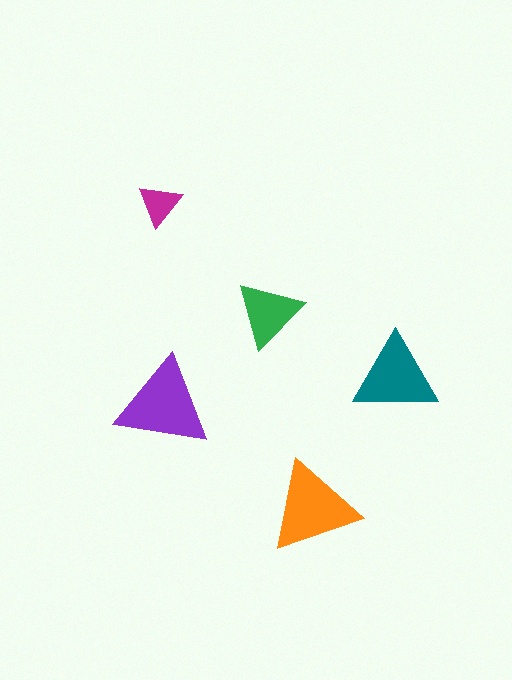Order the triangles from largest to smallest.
the purple one, the orange one, the teal one, the green one, the magenta one.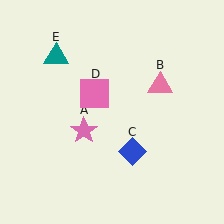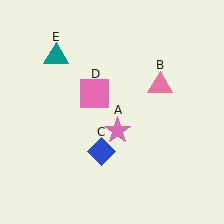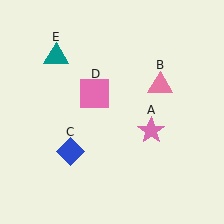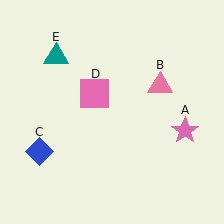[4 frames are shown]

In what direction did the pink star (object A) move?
The pink star (object A) moved right.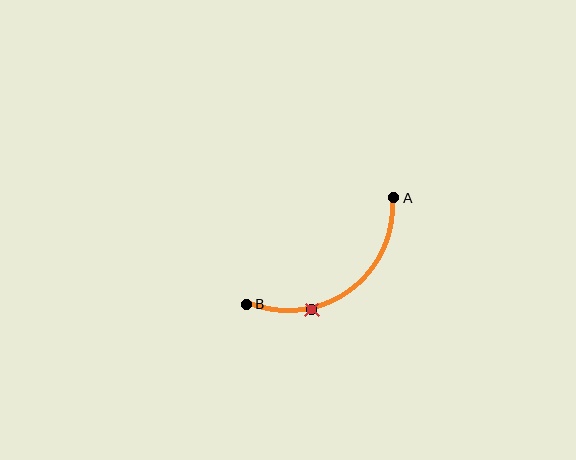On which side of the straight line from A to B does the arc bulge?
The arc bulges below and to the right of the straight line connecting A and B.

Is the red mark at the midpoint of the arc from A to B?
No. The red mark lies on the arc but is closer to endpoint B. The arc midpoint would be at the point on the curve equidistant along the arc from both A and B.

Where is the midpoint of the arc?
The arc midpoint is the point on the curve farthest from the straight line joining A and B. It sits below and to the right of that line.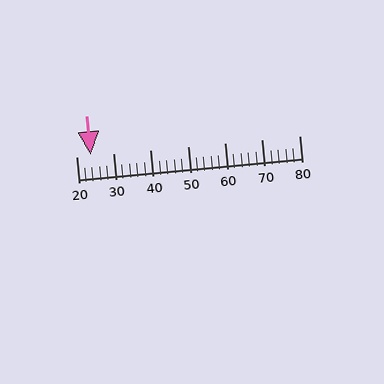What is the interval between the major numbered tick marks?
The major tick marks are spaced 10 units apart.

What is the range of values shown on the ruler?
The ruler shows values from 20 to 80.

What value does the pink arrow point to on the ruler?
The pink arrow points to approximately 24.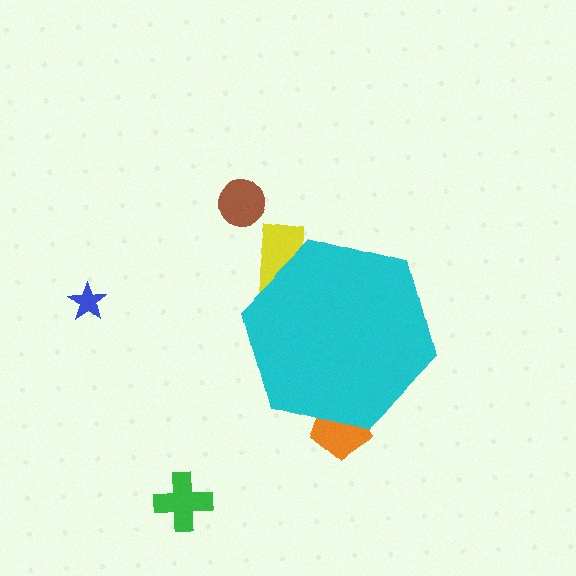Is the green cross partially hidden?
No, the green cross is fully visible.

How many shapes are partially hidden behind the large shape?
2 shapes are partially hidden.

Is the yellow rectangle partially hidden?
Yes, the yellow rectangle is partially hidden behind the cyan hexagon.